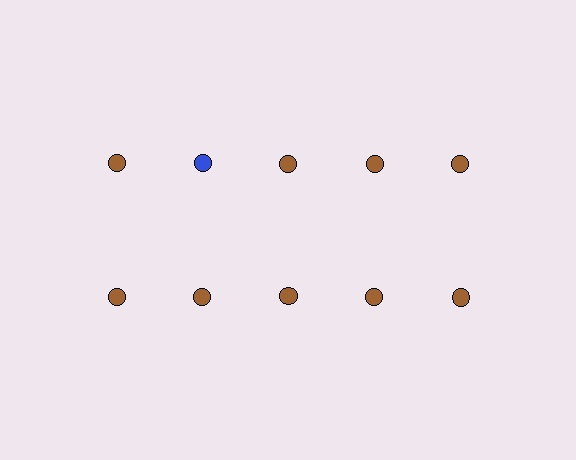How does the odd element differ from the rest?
It has a different color: blue instead of brown.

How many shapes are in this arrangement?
There are 10 shapes arranged in a grid pattern.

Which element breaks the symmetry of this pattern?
The blue circle in the top row, second from left column breaks the symmetry. All other shapes are brown circles.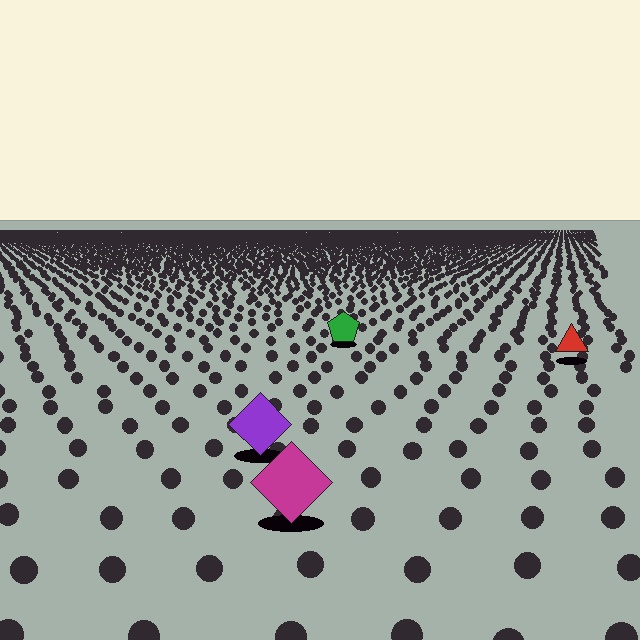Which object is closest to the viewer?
The magenta diamond is closest. The texture marks near it are larger and more spread out.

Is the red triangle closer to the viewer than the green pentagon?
Yes. The red triangle is closer — you can tell from the texture gradient: the ground texture is coarser near it.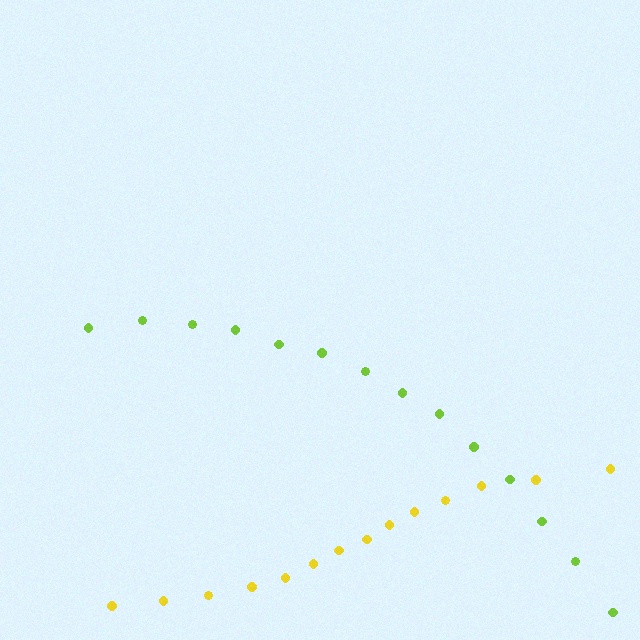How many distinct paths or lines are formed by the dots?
There are 2 distinct paths.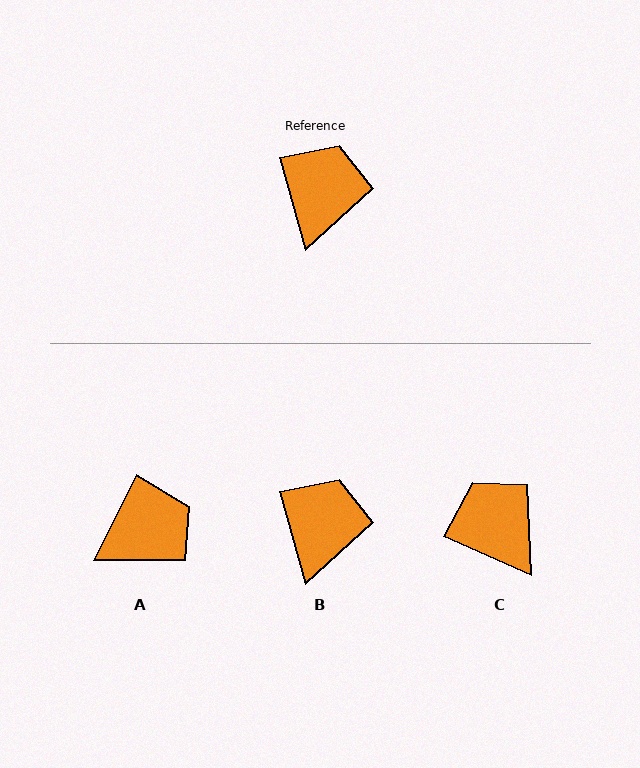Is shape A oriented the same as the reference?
No, it is off by about 42 degrees.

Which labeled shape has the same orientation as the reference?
B.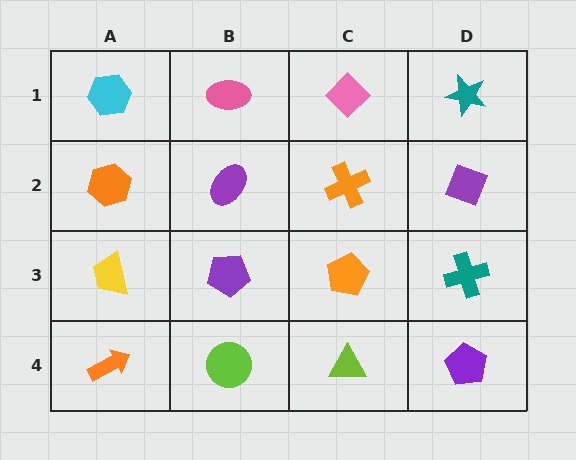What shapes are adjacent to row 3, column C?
An orange cross (row 2, column C), a lime triangle (row 4, column C), a purple pentagon (row 3, column B), a teal cross (row 3, column D).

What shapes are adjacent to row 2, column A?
A cyan hexagon (row 1, column A), a yellow trapezoid (row 3, column A), a purple ellipse (row 2, column B).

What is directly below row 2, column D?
A teal cross.